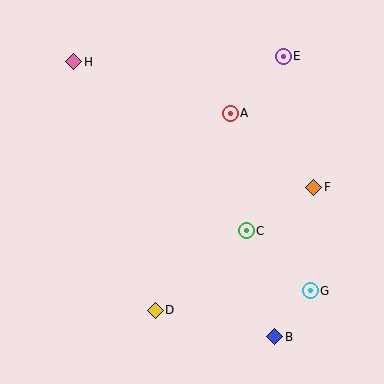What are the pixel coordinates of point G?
Point G is at (310, 291).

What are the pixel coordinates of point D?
Point D is at (155, 310).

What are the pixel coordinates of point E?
Point E is at (283, 56).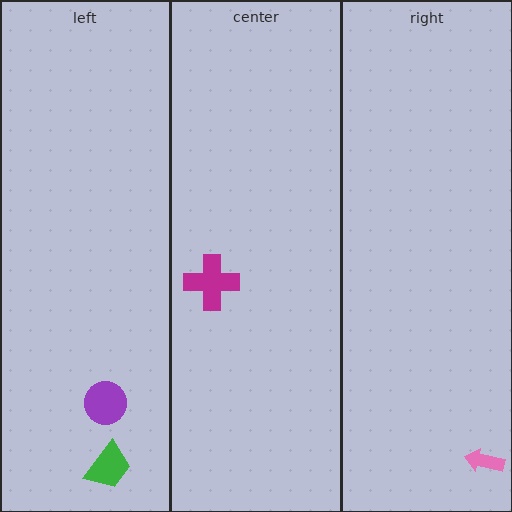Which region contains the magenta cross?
The center region.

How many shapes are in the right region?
1.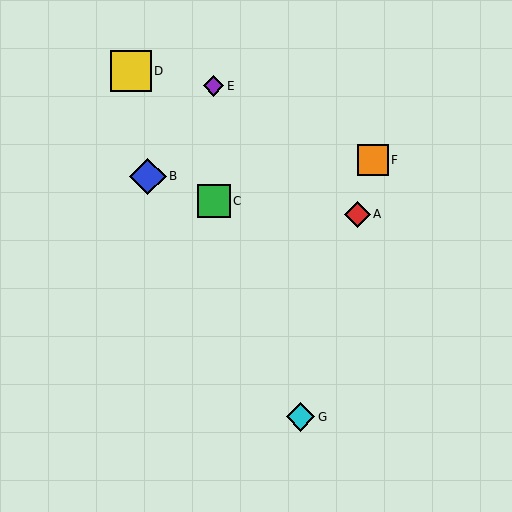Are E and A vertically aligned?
No, E is at x≈214 and A is at x≈358.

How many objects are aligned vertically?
2 objects (C, E) are aligned vertically.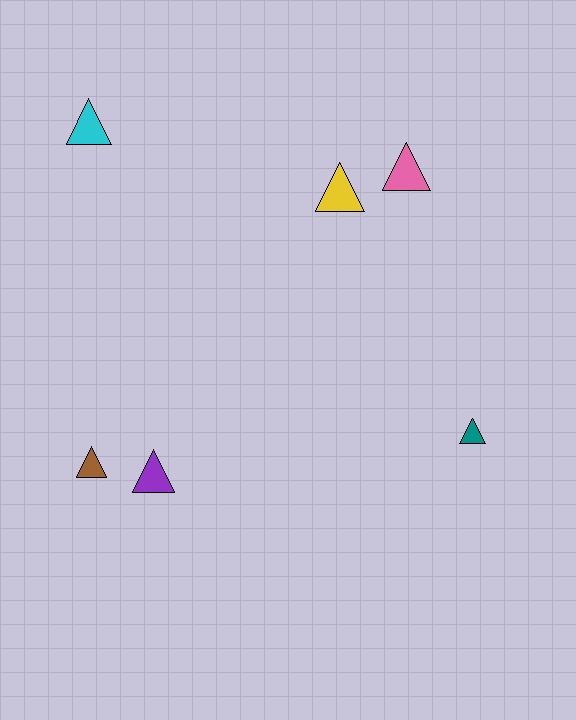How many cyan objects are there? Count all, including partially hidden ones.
There is 1 cyan object.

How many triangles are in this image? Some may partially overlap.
There are 6 triangles.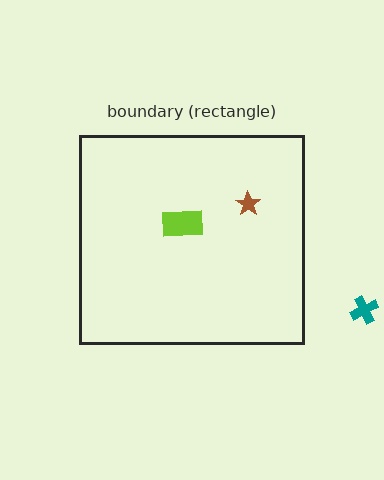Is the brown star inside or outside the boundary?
Inside.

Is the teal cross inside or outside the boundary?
Outside.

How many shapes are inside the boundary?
2 inside, 1 outside.